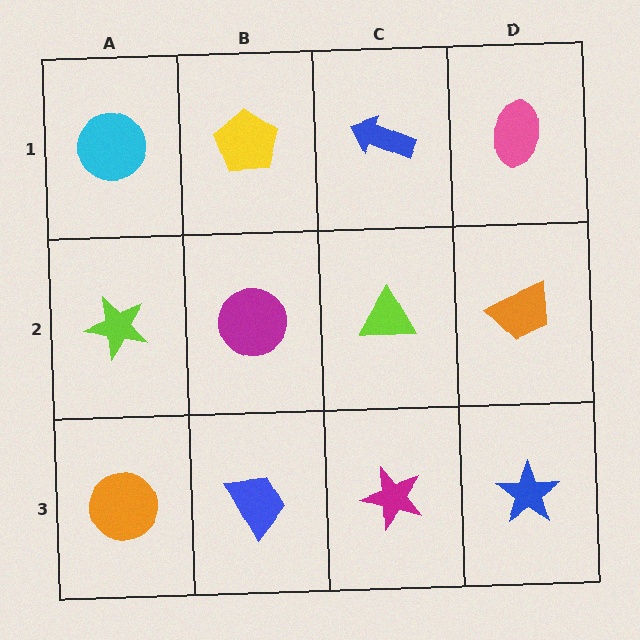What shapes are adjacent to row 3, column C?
A lime triangle (row 2, column C), a blue trapezoid (row 3, column B), a blue star (row 3, column D).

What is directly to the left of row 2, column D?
A lime triangle.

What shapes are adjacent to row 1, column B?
A magenta circle (row 2, column B), a cyan circle (row 1, column A), a blue arrow (row 1, column C).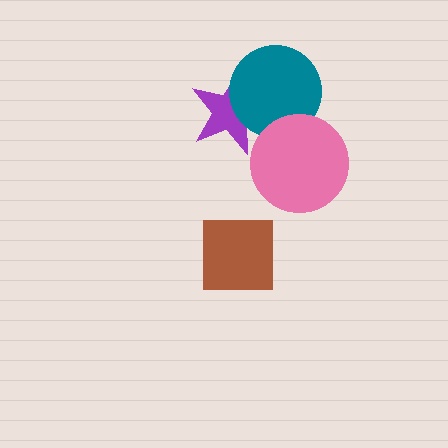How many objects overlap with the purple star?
1 object overlaps with the purple star.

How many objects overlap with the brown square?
0 objects overlap with the brown square.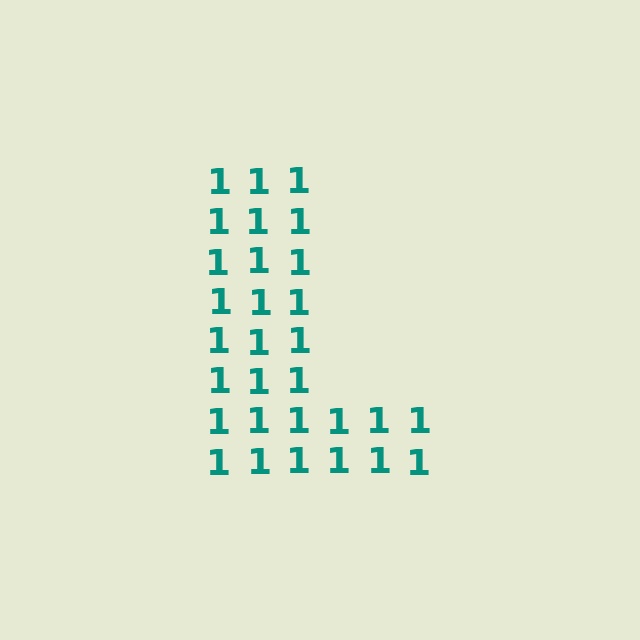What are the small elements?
The small elements are digit 1's.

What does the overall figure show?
The overall figure shows the letter L.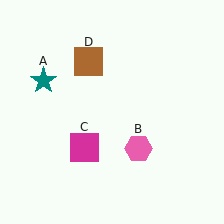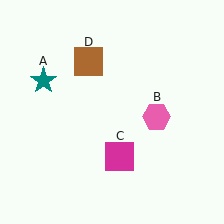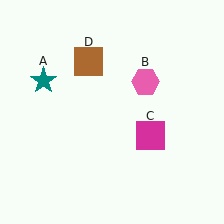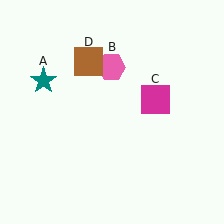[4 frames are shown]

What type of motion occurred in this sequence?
The pink hexagon (object B), magenta square (object C) rotated counterclockwise around the center of the scene.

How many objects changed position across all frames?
2 objects changed position: pink hexagon (object B), magenta square (object C).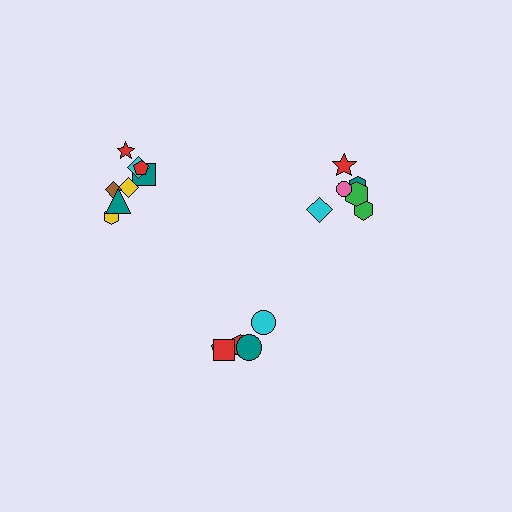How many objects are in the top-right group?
There are 6 objects.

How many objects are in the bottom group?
There are 6 objects.